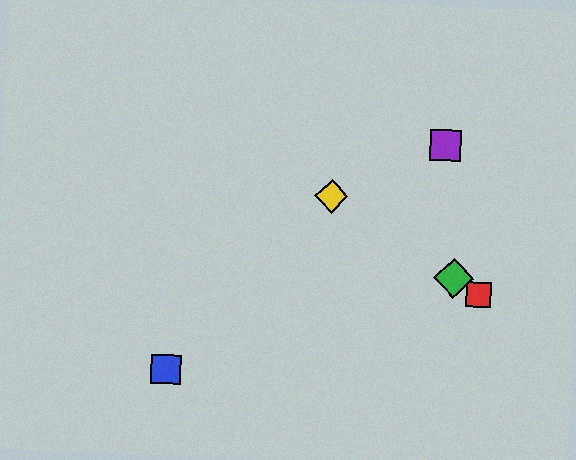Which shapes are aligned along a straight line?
The red square, the green diamond, the yellow diamond are aligned along a straight line.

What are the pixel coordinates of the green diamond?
The green diamond is at (453, 278).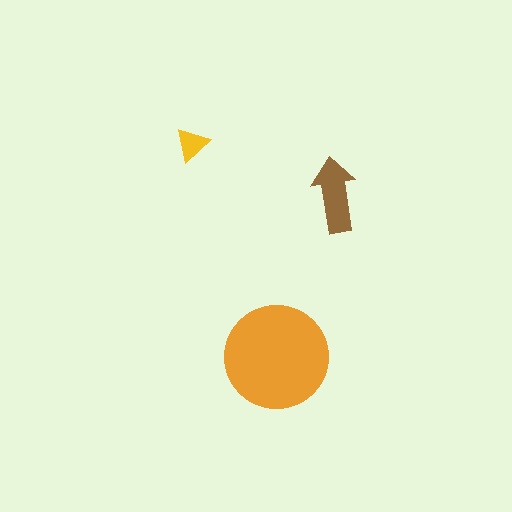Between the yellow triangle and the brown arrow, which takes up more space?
The brown arrow.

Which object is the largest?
The orange circle.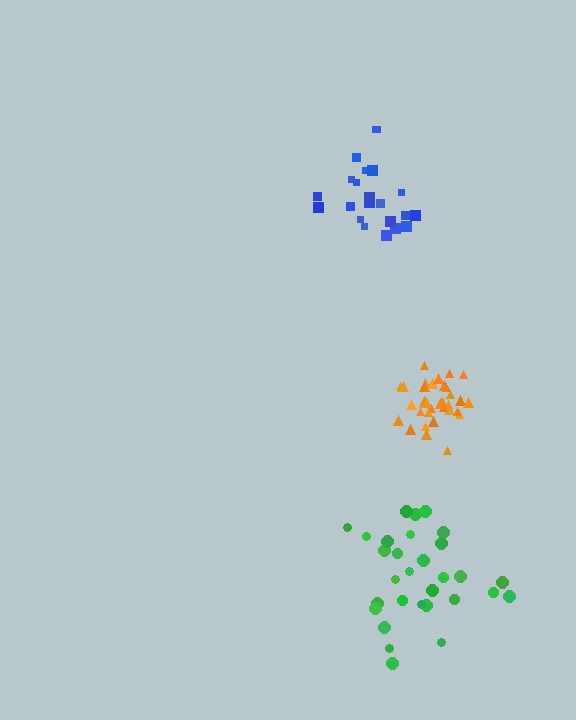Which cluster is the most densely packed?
Orange.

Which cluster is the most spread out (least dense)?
Green.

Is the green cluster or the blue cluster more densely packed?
Blue.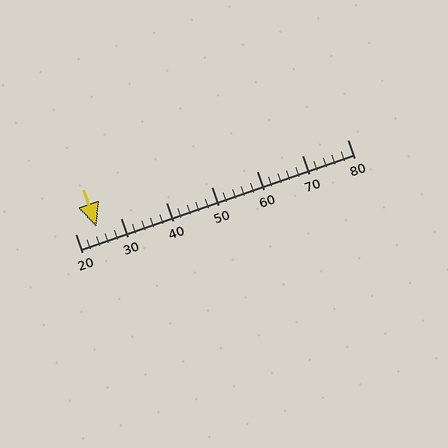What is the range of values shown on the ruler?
The ruler shows values from 20 to 80.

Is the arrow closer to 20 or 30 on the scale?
The arrow is closer to 20.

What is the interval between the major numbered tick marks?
The major tick marks are spaced 10 units apart.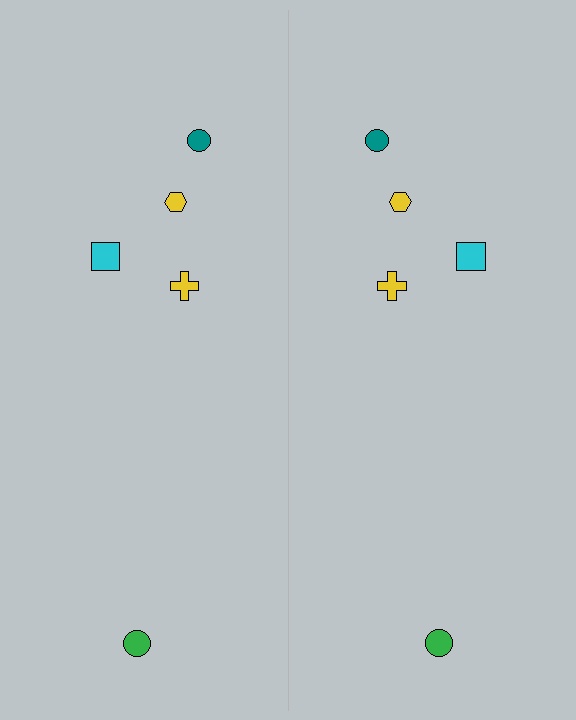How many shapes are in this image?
There are 10 shapes in this image.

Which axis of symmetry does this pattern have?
The pattern has a vertical axis of symmetry running through the center of the image.